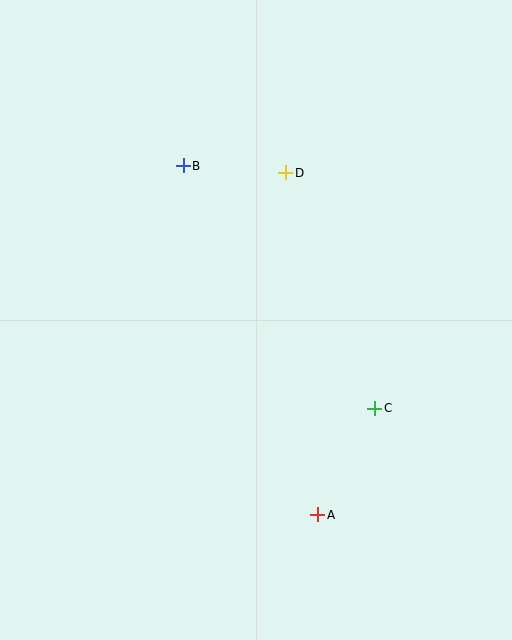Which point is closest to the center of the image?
Point C at (375, 408) is closest to the center.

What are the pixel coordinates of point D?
Point D is at (286, 173).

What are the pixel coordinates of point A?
Point A is at (318, 515).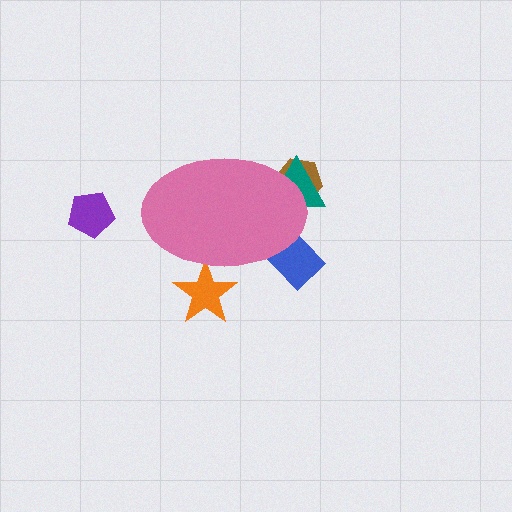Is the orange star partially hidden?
Yes, the orange star is partially hidden behind the pink ellipse.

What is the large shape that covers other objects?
A pink ellipse.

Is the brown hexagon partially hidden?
Yes, the brown hexagon is partially hidden behind the pink ellipse.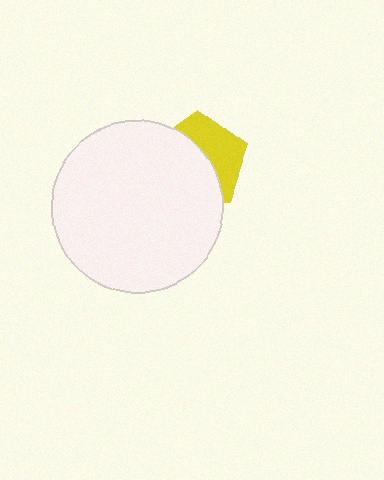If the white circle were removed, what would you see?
You would see the complete yellow pentagon.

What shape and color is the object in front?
The object in front is a white circle.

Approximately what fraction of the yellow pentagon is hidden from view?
Roughly 58% of the yellow pentagon is hidden behind the white circle.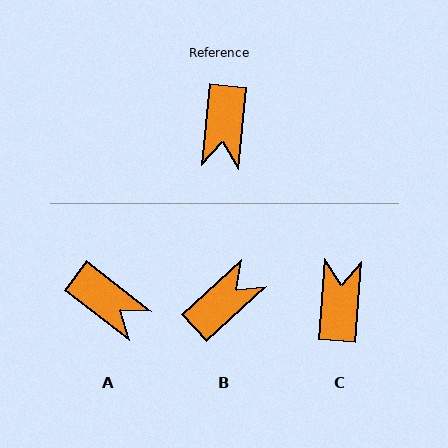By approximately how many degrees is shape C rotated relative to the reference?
Approximately 179 degrees clockwise.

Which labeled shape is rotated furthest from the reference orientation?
C, about 179 degrees away.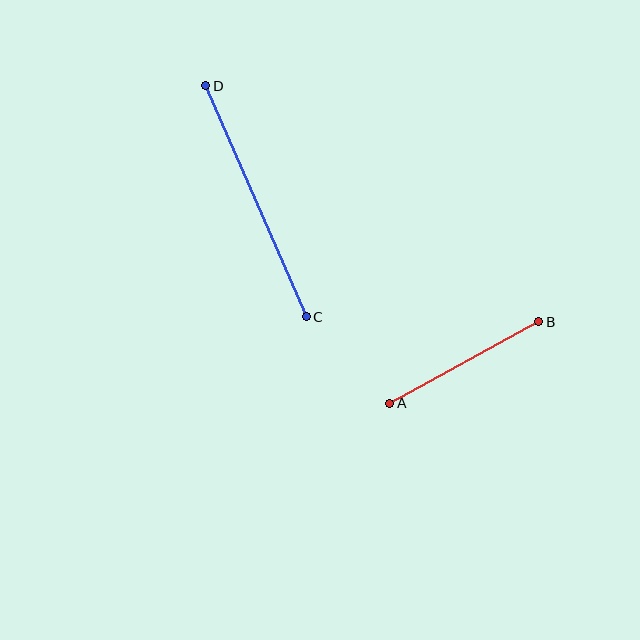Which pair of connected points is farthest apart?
Points C and D are farthest apart.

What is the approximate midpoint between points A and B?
The midpoint is at approximately (464, 363) pixels.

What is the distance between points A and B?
The distance is approximately 170 pixels.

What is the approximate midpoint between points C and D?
The midpoint is at approximately (256, 201) pixels.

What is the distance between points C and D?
The distance is approximately 252 pixels.